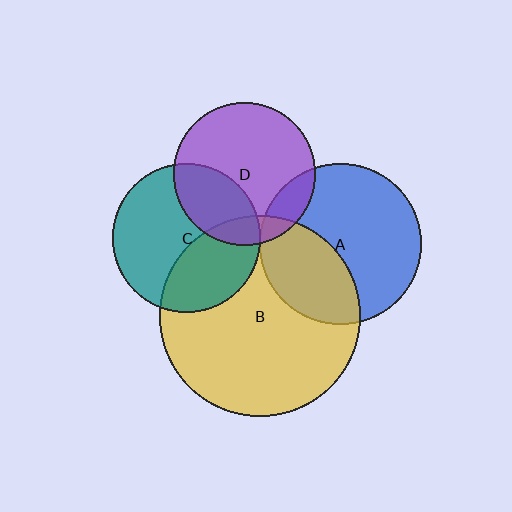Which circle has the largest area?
Circle B (yellow).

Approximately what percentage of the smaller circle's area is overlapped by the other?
Approximately 10%.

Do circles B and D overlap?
Yes.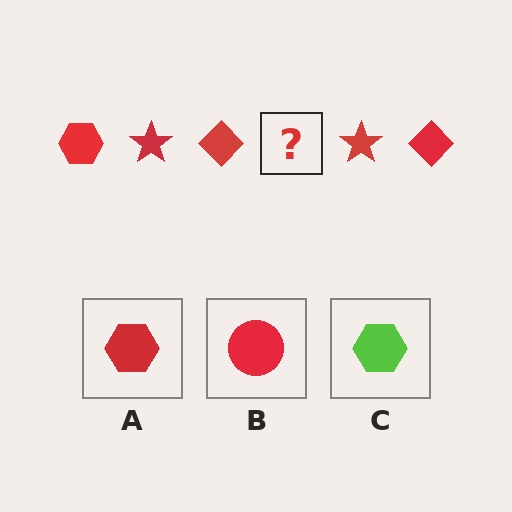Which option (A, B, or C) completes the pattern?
A.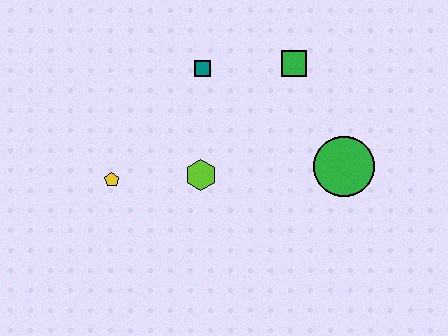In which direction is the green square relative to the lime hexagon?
The green square is above the lime hexagon.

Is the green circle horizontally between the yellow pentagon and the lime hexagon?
No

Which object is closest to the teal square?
The green square is closest to the teal square.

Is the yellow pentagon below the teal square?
Yes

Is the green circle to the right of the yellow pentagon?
Yes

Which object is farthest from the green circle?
The yellow pentagon is farthest from the green circle.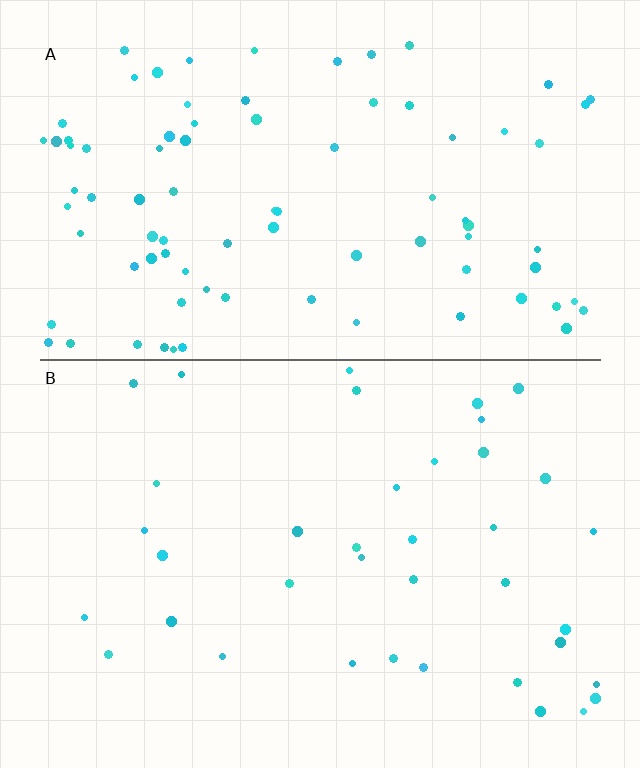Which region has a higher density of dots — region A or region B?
A (the top).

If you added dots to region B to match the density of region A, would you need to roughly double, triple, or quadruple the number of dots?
Approximately double.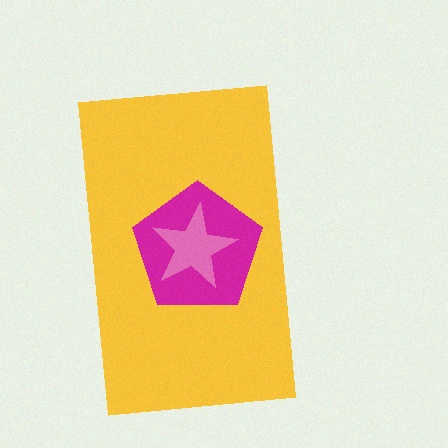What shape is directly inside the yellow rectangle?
The magenta pentagon.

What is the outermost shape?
The yellow rectangle.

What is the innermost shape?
The pink star.